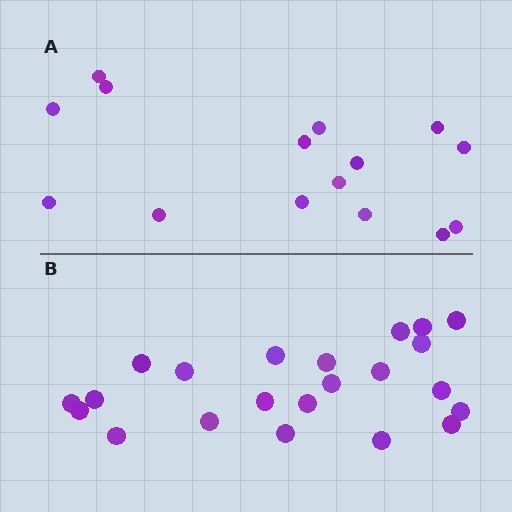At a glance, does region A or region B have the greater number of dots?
Region B (the bottom region) has more dots.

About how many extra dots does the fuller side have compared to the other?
Region B has roughly 8 or so more dots than region A.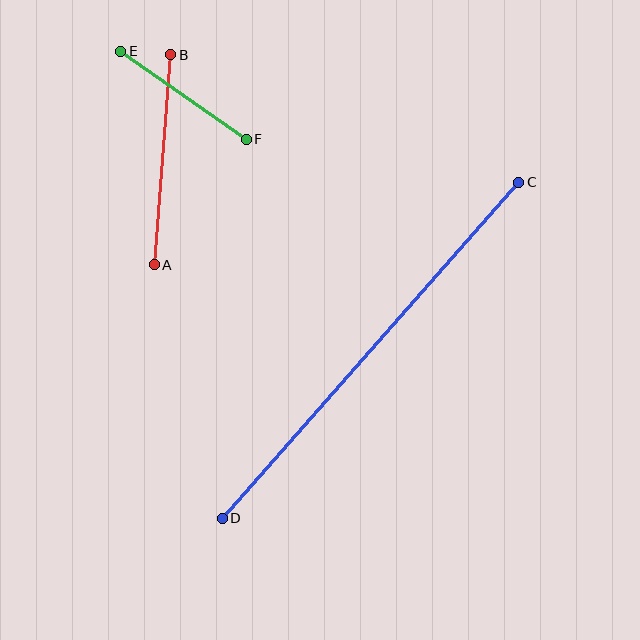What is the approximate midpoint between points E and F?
The midpoint is at approximately (184, 95) pixels.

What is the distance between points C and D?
The distance is approximately 448 pixels.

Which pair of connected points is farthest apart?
Points C and D are farthest apart.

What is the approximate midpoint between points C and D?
The midpoint is at approximately (371, 350) pixels.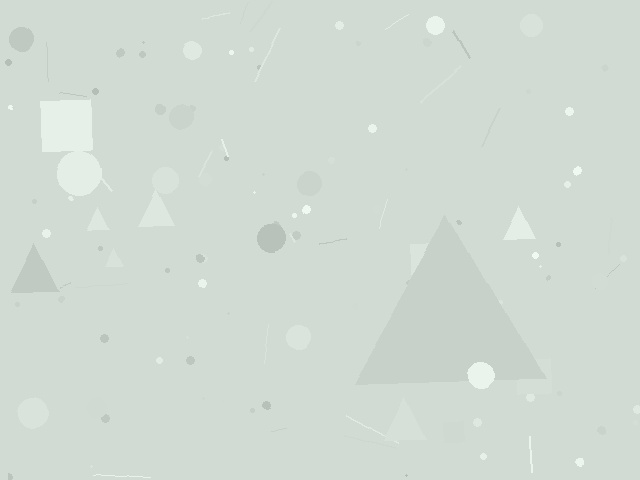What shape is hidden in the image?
A triangle is hidden in the image.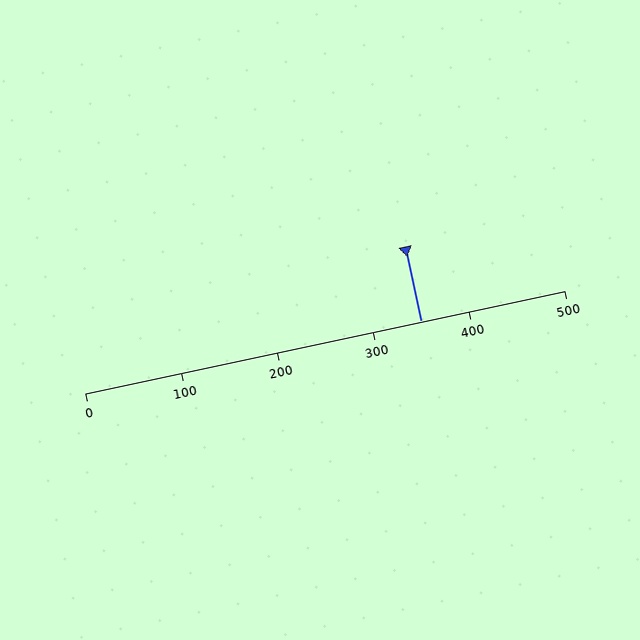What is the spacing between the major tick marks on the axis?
The major ticks are spaced 100 apart.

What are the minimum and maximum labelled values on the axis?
The axis runs from 0 to 500.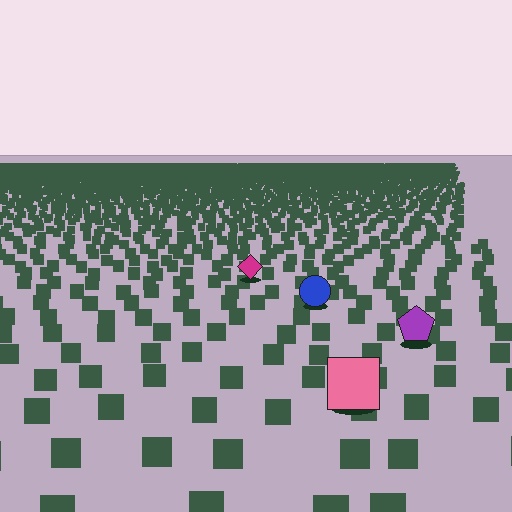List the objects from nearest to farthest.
From nearest to farthest: the pink square, the purple pentagon, the blue circle, the magenta diamond.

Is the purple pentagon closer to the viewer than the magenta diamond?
Yes. The purple pentagon is closer — you can tell from the texture gradient: the ground texture is coarser near it.